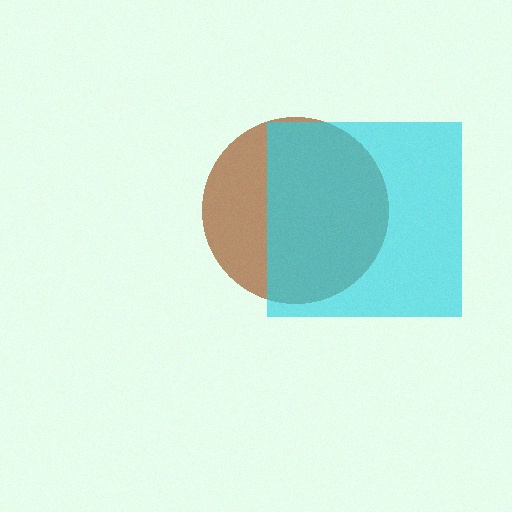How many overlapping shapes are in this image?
There are 2 overlapping shapes in the image.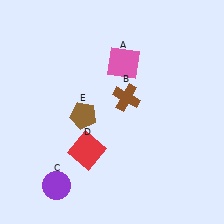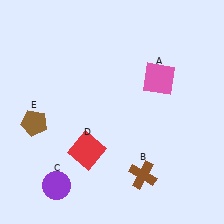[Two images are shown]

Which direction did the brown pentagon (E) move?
The brown pentagon (E) moved left.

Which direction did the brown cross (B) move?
The brown cross (B) moved down.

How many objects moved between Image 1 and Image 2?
3 objects moved between the two images.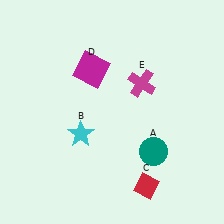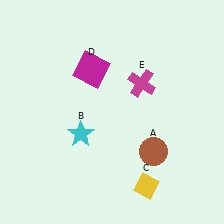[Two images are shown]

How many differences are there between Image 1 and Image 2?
There are 2 differences between the two images.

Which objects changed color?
A changed from teal to brown. C changed from red to yellow.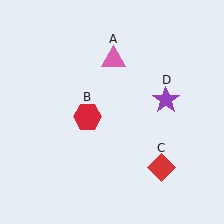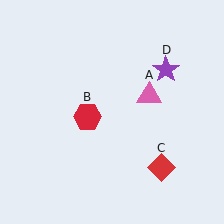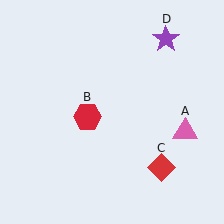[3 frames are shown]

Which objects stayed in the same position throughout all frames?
Red hexagon (object B) and red diamond (object C) remained stationary.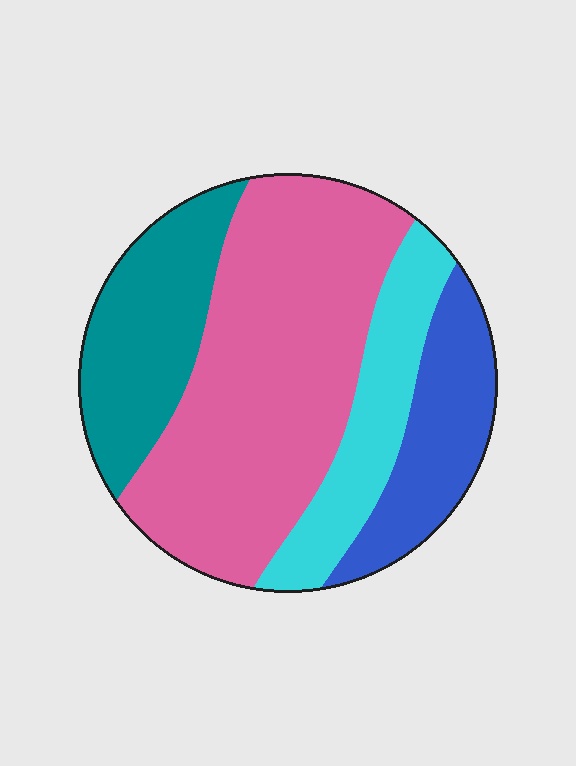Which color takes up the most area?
Pink, at roughly 50%.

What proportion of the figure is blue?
Blue covers about 15% of the figure.